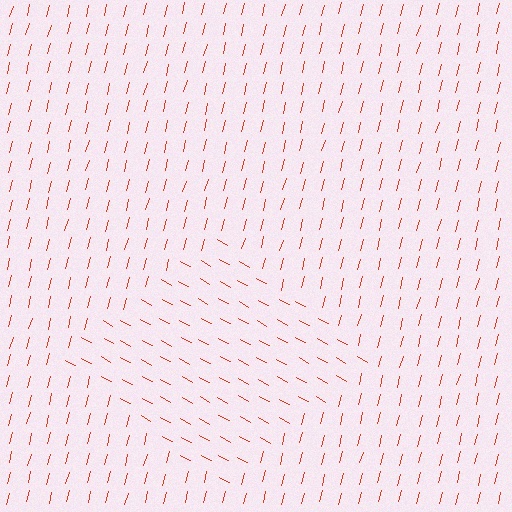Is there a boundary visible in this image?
Yes, there is a texture boundary formed by a change in line orientation.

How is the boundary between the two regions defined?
The boundary is defined purely by a change in line orientation (approximately 76 degrees difference). All lines are the same color and thickness.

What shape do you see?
I see a diamond.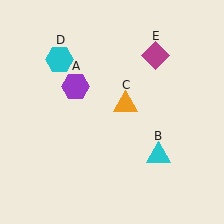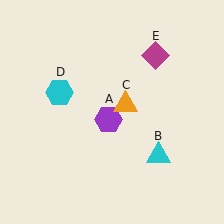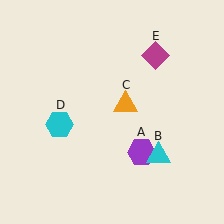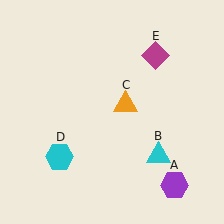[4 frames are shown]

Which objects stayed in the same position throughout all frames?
Cyan triangle (object B) and orange triangle (object C) and magenta diamond (object E) remained stationary.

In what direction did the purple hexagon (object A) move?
The purple hexagon (object A) moved down and to the right.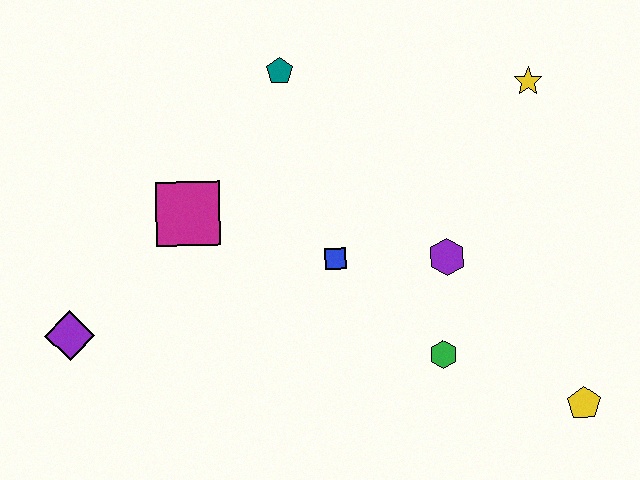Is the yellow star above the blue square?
Yes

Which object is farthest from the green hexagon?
The purple diamond is farthest from the green hexagon.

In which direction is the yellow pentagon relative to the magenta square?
The yellow pentagon is to the right of the magenta square.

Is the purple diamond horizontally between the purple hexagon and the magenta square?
No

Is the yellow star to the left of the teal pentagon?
No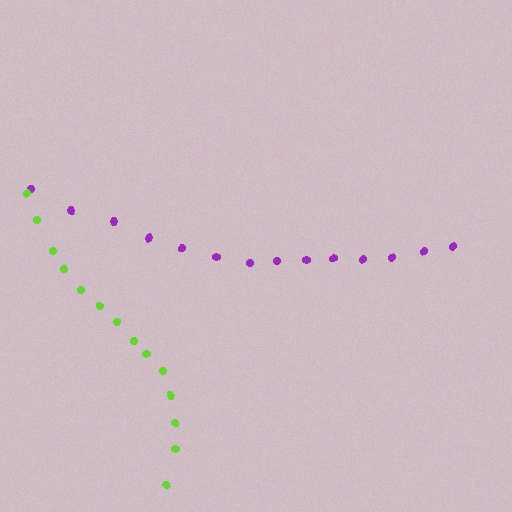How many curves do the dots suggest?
There are 2 distinct paths.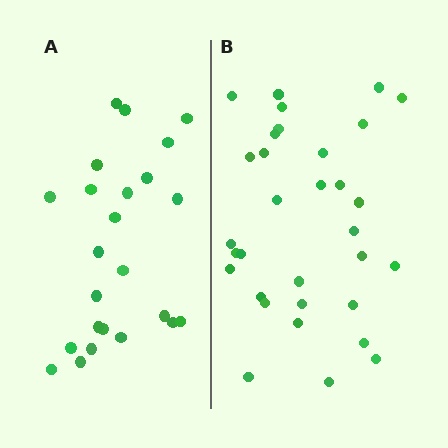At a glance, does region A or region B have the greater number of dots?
Region B (the right region) has more dots.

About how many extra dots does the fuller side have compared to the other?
Region B has roughly 8 or so more dots than region A.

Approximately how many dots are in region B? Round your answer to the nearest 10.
About 30 dots. (The exact count is 32, which rounds to 30.)